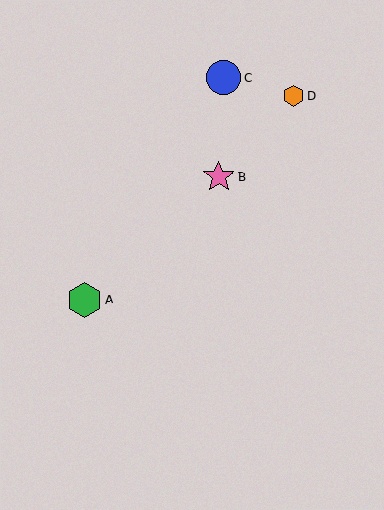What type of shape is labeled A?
Shape A is a green hexagon.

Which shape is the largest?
The green hexagon (labeled A) is the largest.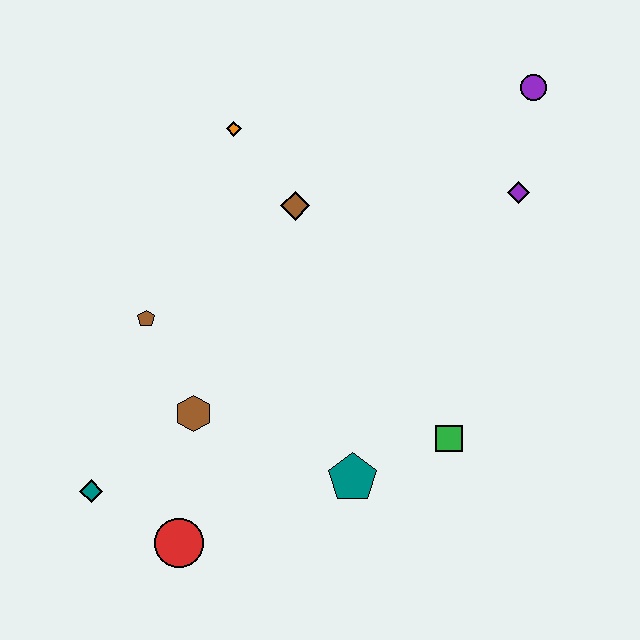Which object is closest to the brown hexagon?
The brown pentagon is closest to the brown hexagon.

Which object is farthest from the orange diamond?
The red circle is farthest from the orange diamond.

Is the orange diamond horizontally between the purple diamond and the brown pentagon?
Yes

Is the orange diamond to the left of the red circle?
No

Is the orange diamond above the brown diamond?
Yes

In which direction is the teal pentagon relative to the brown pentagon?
The teal pentagon is to the right of the brown pentagon.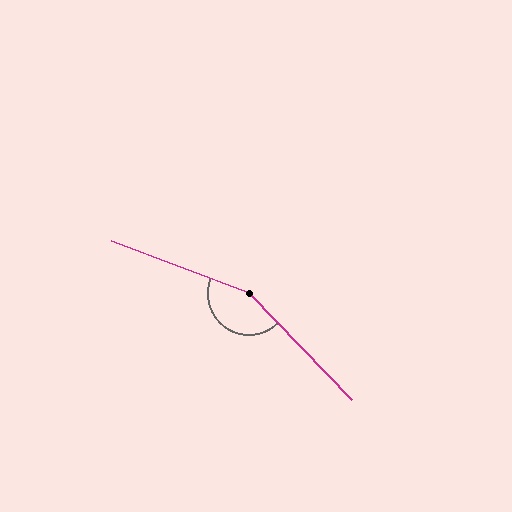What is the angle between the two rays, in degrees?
Approximately 155 degrees.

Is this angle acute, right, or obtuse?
It is obtuse.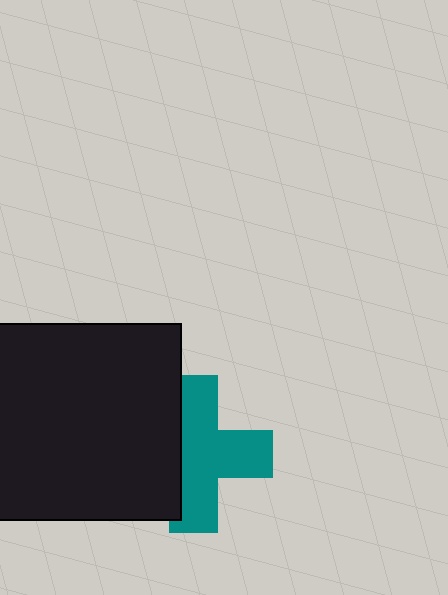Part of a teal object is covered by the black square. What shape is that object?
It is a cross.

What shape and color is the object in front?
The object in front is a black square.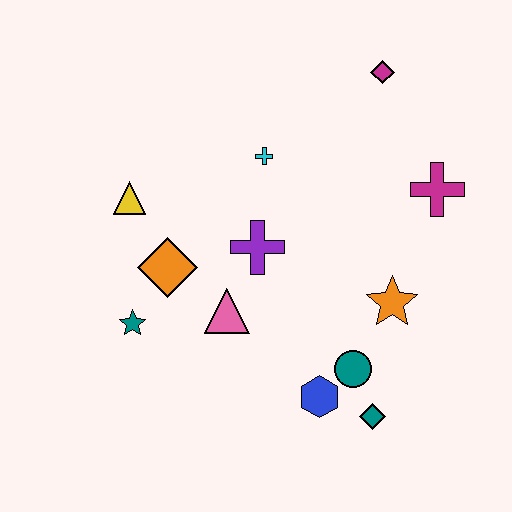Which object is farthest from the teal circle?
The magenta diamond is farthest from the teal circle.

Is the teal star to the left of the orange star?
Yes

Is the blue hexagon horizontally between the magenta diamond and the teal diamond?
No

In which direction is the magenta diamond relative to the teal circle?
The magenta diamond is above the teal circle.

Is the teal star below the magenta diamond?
Yes